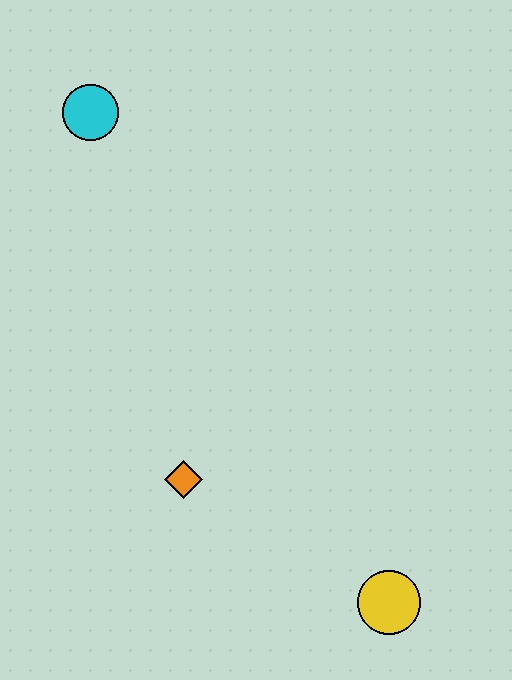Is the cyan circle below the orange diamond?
No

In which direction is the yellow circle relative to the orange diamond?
The yellow circle is to the right of the orange diamond.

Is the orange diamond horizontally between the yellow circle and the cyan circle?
Yes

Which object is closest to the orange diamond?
The yellow circle is closest to the orange diamond.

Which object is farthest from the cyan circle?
The yellow circle is farthest from the cyan circle.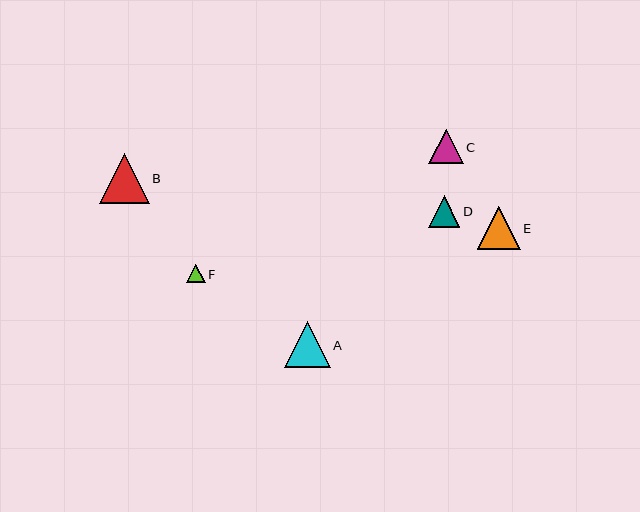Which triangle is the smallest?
Triangle F is the smallest with a size of approximately 18 pixels.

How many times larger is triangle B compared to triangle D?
Triangle B is approximately 1.6 times the size of triangle D.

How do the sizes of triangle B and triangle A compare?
Triangle B and triangle A are approximately the same size.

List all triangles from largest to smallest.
From largest to smallest: B, A, E, C, D, F.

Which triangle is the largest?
Triangle B is the largest with a size of approximately 50 pixels.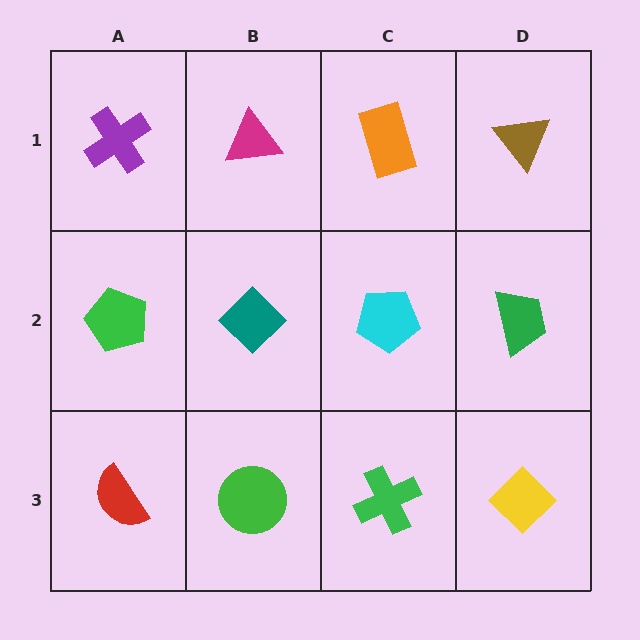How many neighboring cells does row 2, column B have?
4.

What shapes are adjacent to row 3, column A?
A green pentagon (row 2, column A), a green circle (row 3, column B).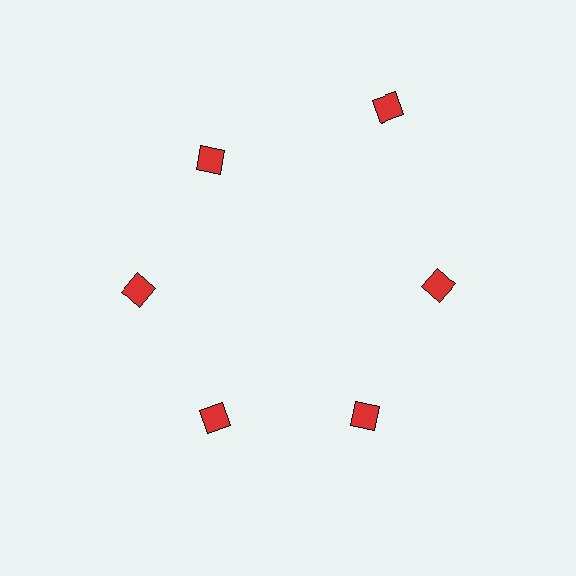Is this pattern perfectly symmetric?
No. The 6 red diamonds are arranged in a ring, but one element near the 1 o'clock position is pushed outward from the center, breaking the 6-fold rotational symmetry.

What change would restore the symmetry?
The symmetry would be restored by moving it inward, back onto the ring so that all 6 diamonds sit at equal angles and equal distance from the center.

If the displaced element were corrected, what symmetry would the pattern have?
It would have 6-fold rotational symmetry — the pattern would map onto itself every 60 degrees.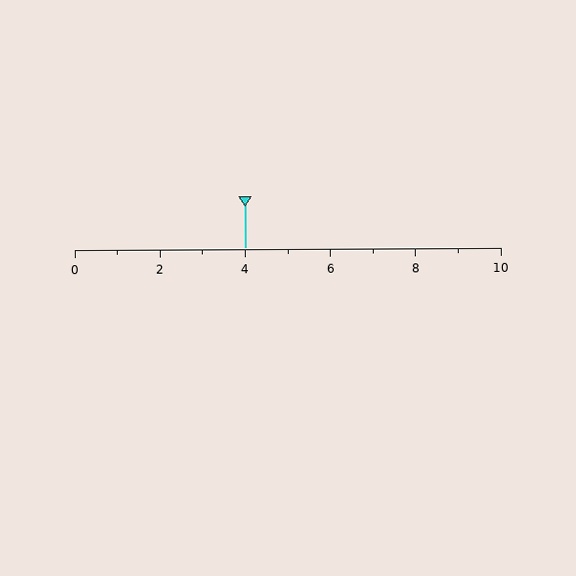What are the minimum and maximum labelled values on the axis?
The axis runs from 0 to 10.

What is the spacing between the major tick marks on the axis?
The major ticks are spaced 2 apart.